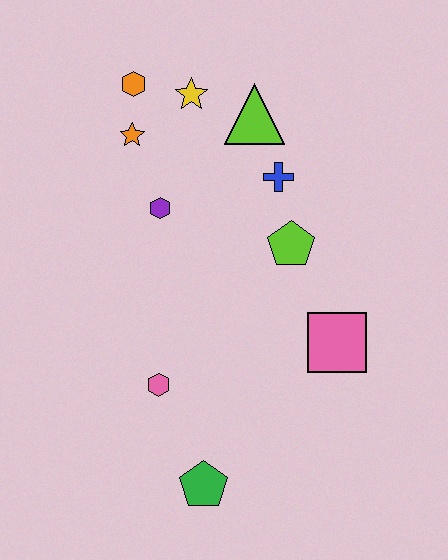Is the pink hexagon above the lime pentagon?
No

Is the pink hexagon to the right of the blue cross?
No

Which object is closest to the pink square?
The lime pentagon is closest to the pink square.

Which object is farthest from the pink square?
The orange hexagon is farthest from the pink square.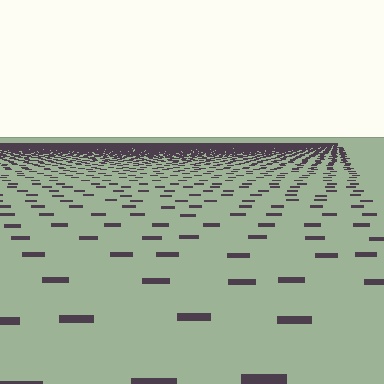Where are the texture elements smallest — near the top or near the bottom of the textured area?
Near the top.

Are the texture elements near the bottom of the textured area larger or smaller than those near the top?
Larger. Near the bottom, elements are closer to the viewer and appear at a bigger on-screen size.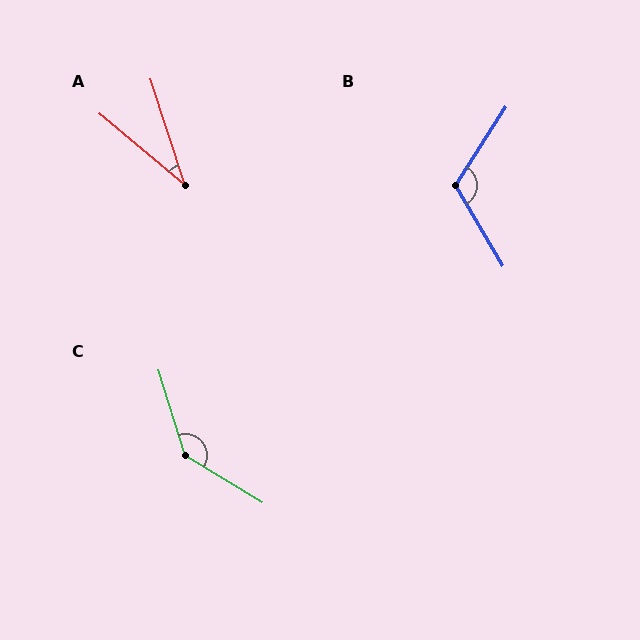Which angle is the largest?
C, at approximately 139 degrees.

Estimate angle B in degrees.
Approximately 117 degrees.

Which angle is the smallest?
A, at approximately 32 degrees.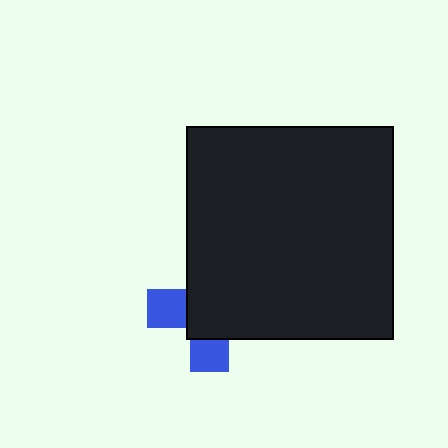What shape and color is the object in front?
The object in front is a black rectangle.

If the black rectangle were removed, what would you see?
You would see the complete blue cross.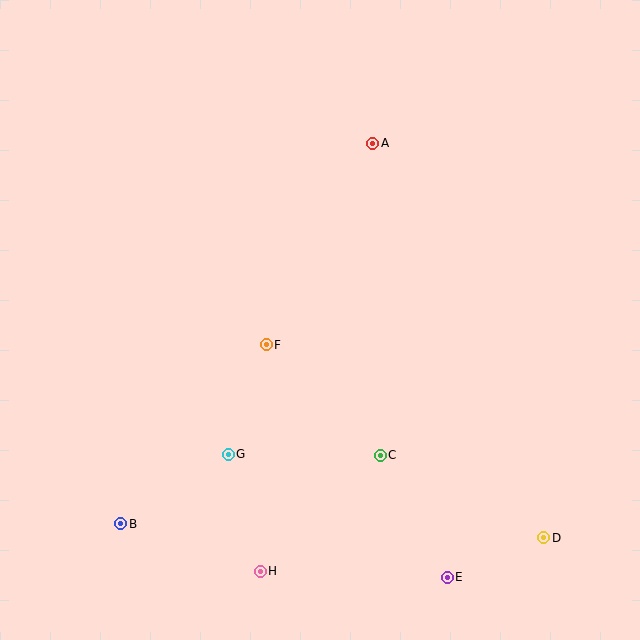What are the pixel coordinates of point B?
Point B is at (121, 524).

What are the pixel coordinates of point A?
Point A is at (373, 143).